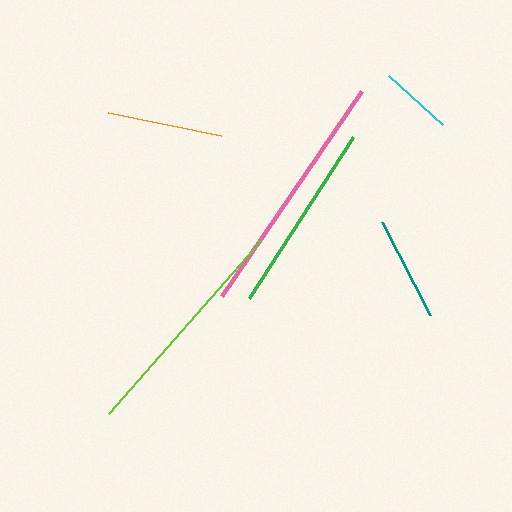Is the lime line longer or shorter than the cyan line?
The lime line is longer than the cyan line.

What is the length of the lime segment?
The lime segment is approximately 232 pixels long.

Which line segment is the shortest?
The cyan line is the shortest at approximately 73 pixels.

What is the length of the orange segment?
The orange segment is approximately 115 pixels long.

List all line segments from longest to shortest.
From longest to shortest: pink, lime, green, orange, teal, cyan.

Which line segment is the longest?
The pink line is the longest at approximately 248 pixels.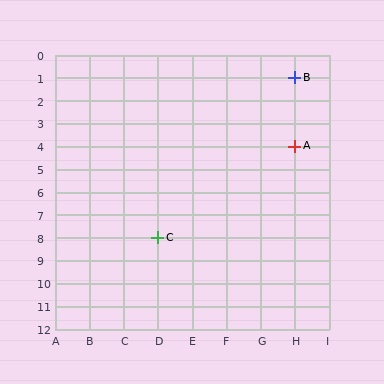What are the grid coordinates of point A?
Point A is at grid coordinates (H, 4).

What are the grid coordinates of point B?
Point B is at grid coordinates (H, 1).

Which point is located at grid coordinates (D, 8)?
Point C is at (D, 8).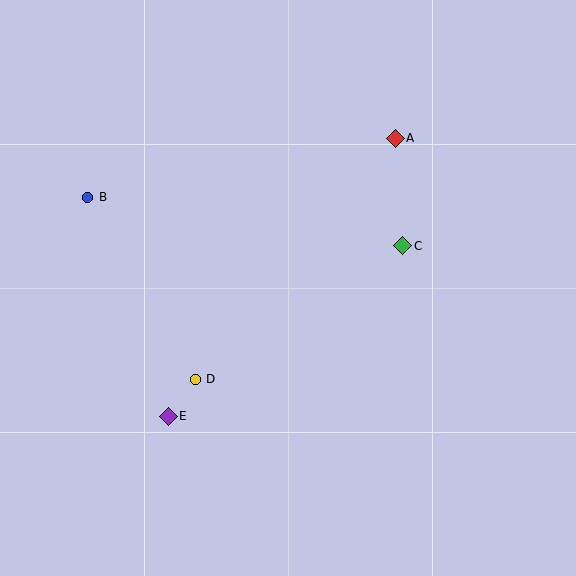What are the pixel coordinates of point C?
Point C is at (403, 246).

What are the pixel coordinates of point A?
Point A is at (395, 138).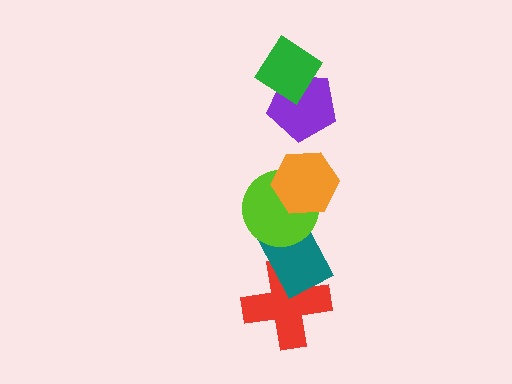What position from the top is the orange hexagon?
The orange hexagon is 3rd from the top.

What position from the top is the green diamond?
The green diamond is 1st from the top.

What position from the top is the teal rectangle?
The teal rectangle is 5th from the top.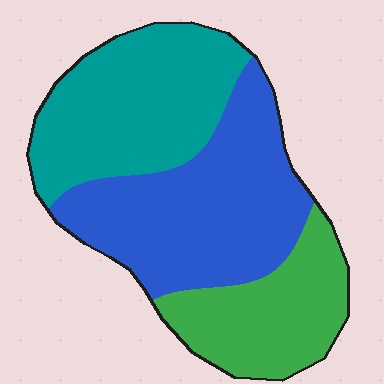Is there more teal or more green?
Teal.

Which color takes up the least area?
Green, at roughly 25%.